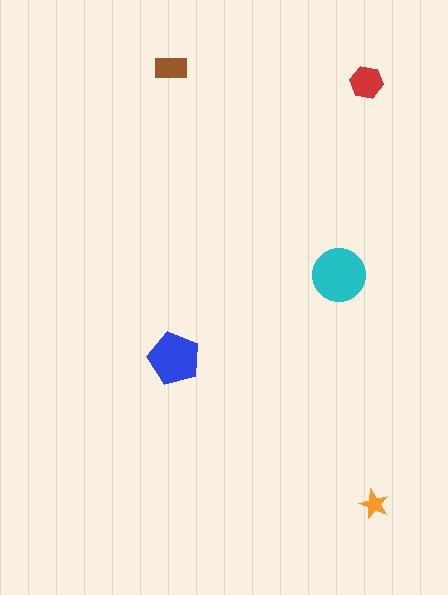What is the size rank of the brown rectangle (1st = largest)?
4th.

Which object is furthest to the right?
The orange star is rightmost.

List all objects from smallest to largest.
The orange star, the brown rectangle, the red hexagon, the blue pentagon, the cyan circle.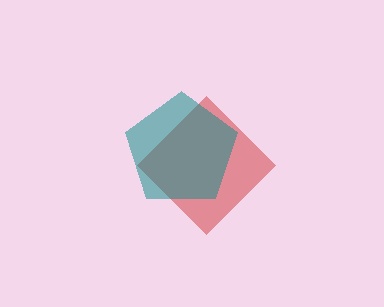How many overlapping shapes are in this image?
There are 2 overlapping shapes in the image.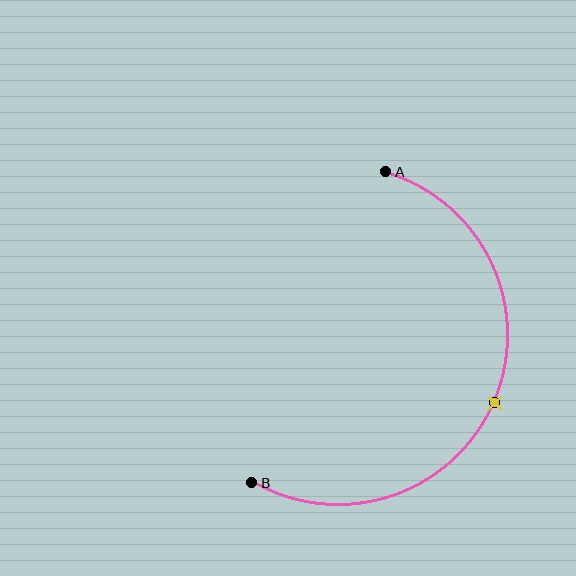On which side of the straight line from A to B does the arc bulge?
The arc bulges to the right of the straight line connecting A and B.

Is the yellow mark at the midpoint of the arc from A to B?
Yes. The yellow mark lies on the arc at equal arc-length from both A and B — it is the arc midpoint.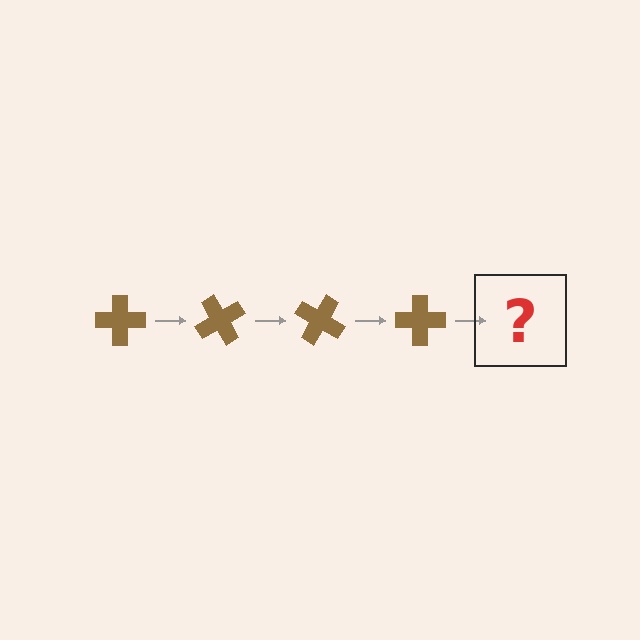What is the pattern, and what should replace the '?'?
The pattern is that the cross rotates 60 degrees each step. The '?' should be a brown cross rotated 240 degrees.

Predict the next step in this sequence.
The next step is a brown cross rotated 240 degrees.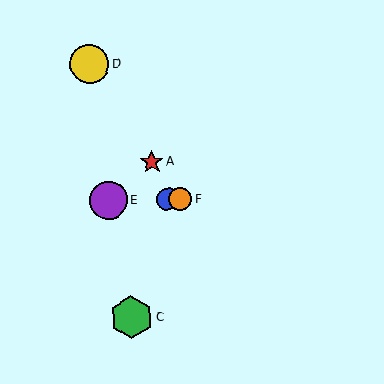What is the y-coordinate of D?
Object D is at y≈64.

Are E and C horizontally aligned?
No, E is at y≈201 and C is at y≈317.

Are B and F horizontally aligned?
Yes, both are at y≈199.